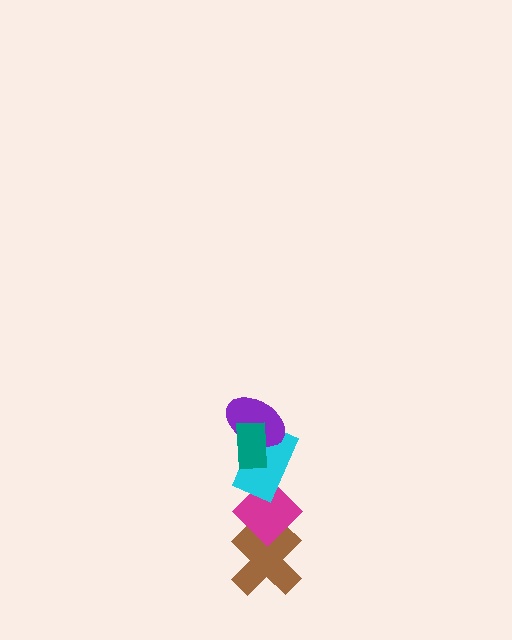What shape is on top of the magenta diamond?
The cyan rectangle is on top of the magenta diamond.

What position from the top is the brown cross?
The brown cross is 5th from the top.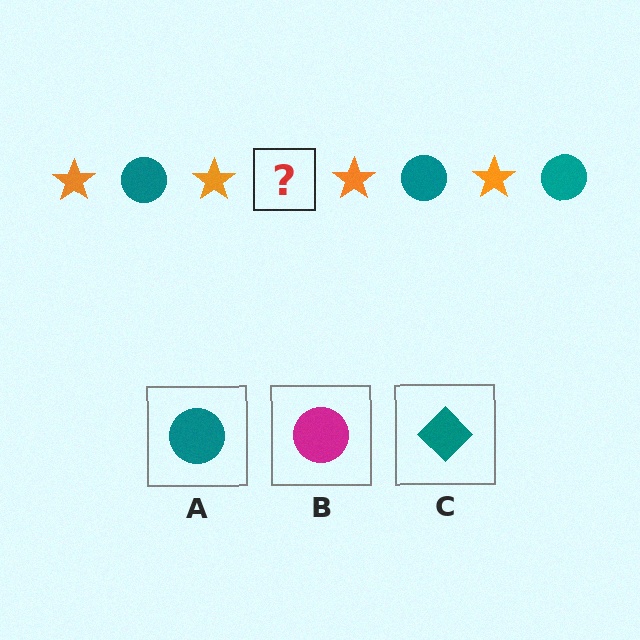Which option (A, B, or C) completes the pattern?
A.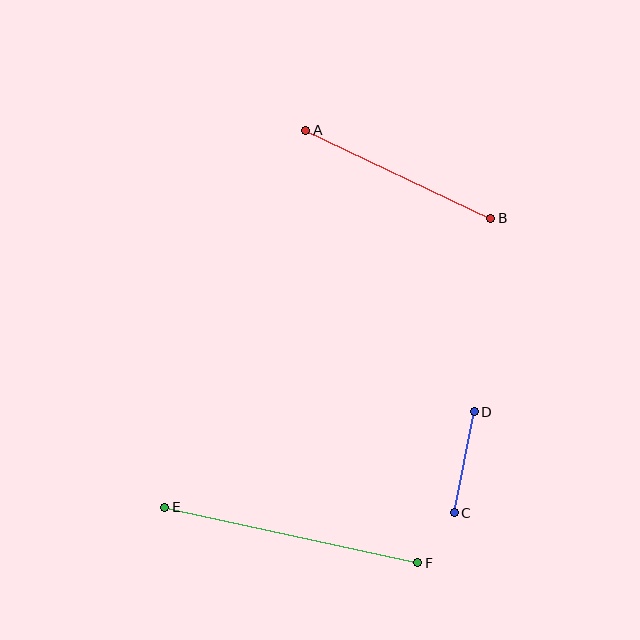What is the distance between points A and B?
The distance is approximately 205 pixels.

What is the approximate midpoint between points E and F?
The midpoint is at approximately (291, 535) pixels.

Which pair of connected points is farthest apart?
Points E and F are farthest apart.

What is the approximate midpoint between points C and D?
The midpoint is at approximately (464, 462) pixels.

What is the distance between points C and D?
The distance is approximately 103 pixels.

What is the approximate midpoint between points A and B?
The midpoint is at approximately (398, 174) pixels.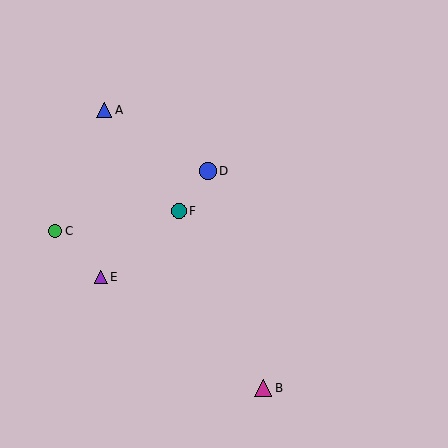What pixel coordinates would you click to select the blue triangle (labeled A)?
Click at (104, 110) to select the blue triangle A.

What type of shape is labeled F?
Shape F is a teal circle.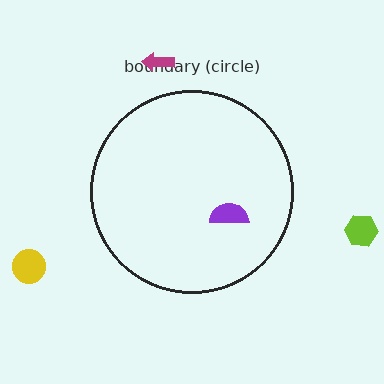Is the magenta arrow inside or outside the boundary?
Outside.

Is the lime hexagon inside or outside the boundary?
Outside.